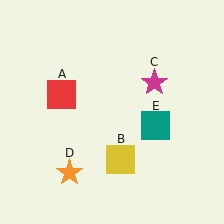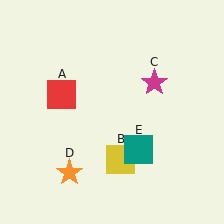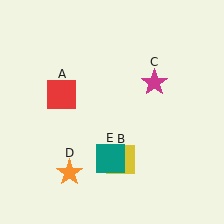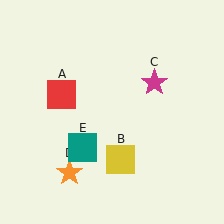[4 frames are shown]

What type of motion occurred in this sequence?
The teal square (object E) rotated clockwise around the center of the scene.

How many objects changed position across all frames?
1 object changed position: teal square (object E).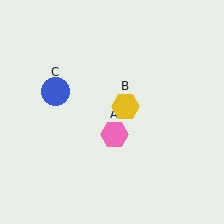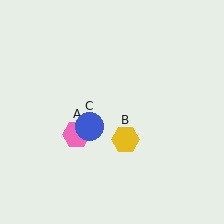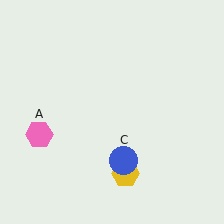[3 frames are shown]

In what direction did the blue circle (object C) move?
The blue circle (object C) moved down and to the right.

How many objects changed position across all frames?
3 objects changed position: pink hexagon (object A), yellow hexagon (object B), blue circle (object C).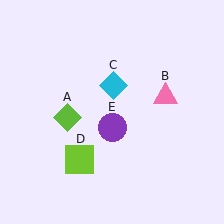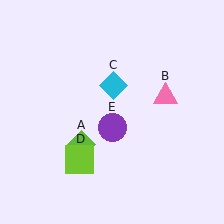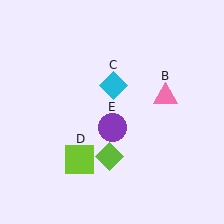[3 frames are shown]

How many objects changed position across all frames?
1 object changed position: lime diamond (object A).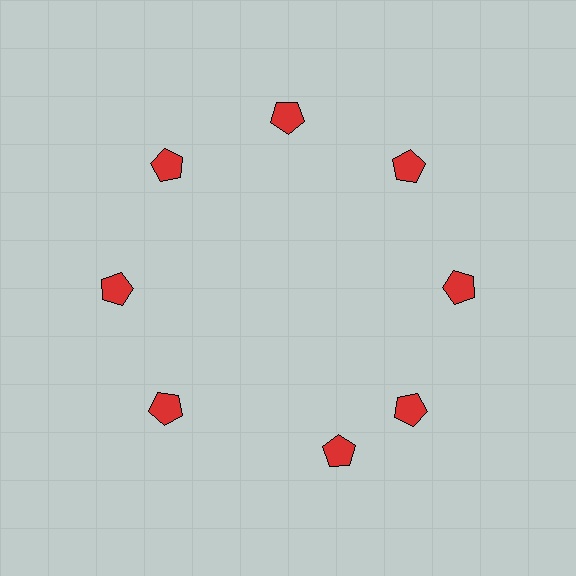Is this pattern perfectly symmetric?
No. The 8 red pentagons are arranged in a ring, but one element near the 6 o'clock position is rotated out of alignment along the ring, breaking the 8-fold rotational symmetry.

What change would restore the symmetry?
The symmetry would be restored by rotating it back into even spacing with its neighbors so that all 8 pentagons sit at equal angles and equal distance from the center.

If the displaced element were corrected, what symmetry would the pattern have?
It would have 8-fold rotational symmetry — the pattern would map onto itself every 45 degrees.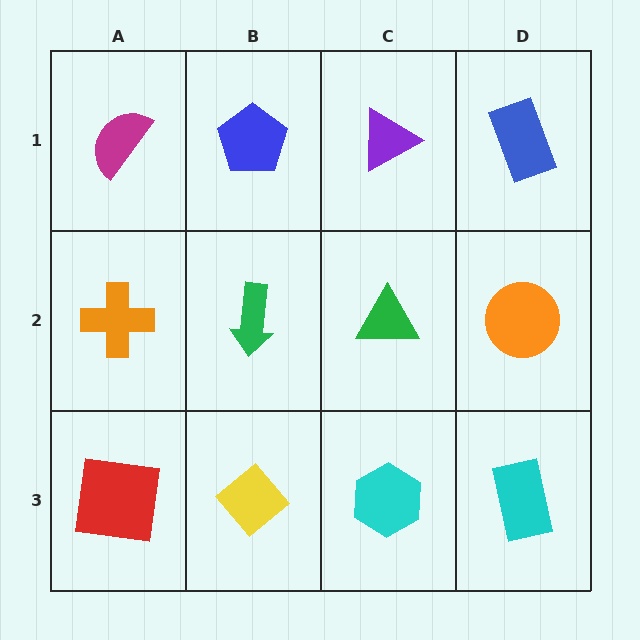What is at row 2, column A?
An orange cross.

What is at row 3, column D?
A cyan rectangle.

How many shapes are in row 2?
4 shapes.